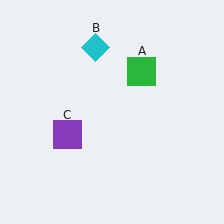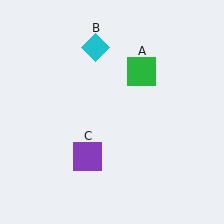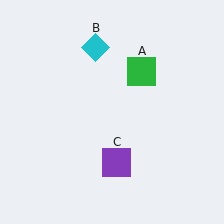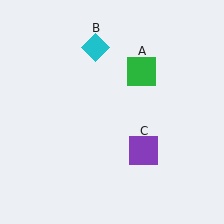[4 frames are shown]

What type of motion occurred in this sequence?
The purple square (object C) rotated counterclockwise around the center of the scene.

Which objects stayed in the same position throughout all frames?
Green square (object A) and cyan diamond (object B) remained stationary.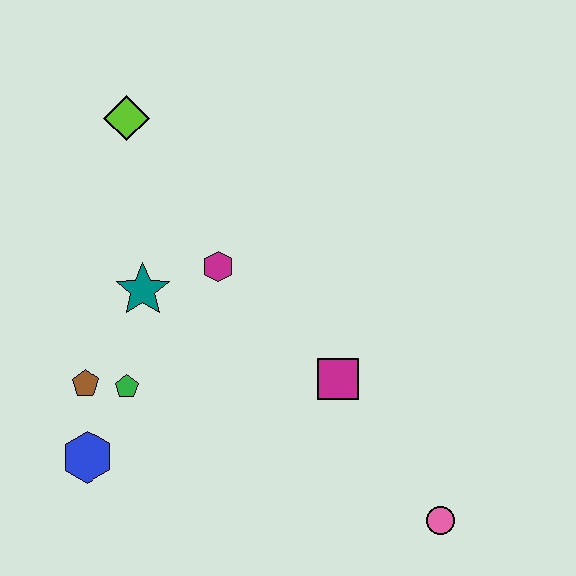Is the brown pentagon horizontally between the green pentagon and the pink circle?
No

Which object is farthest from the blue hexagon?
The pink circle is farthest from the blue hexagon.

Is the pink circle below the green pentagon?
Yes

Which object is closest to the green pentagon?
The brown pentagon is closest to the green pentagon.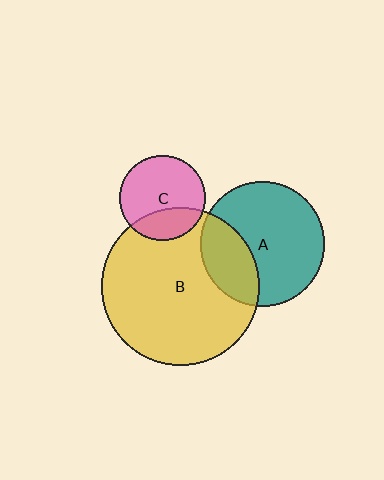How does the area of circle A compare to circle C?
Approximately 2.1 times.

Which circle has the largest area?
Circle B (yellow).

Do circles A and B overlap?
Yes.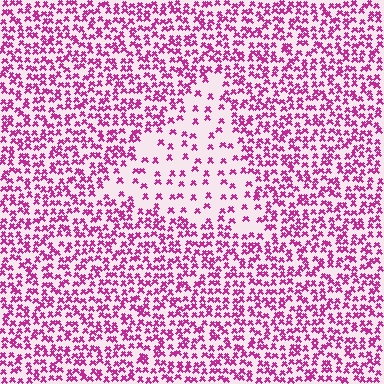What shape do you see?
I see a triangle.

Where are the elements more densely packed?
The elements are more densely packed outside the triangle boundary.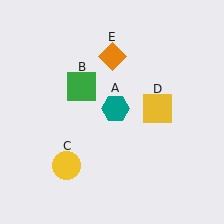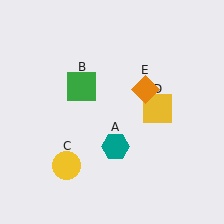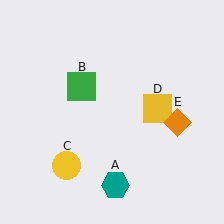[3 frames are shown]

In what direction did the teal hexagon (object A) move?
The teal hexagon (object A) moved down.